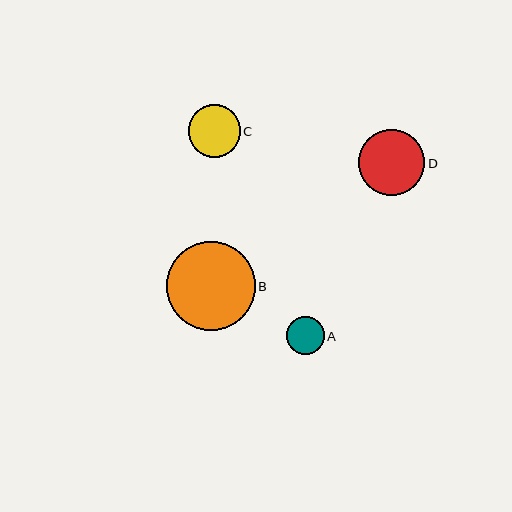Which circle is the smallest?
Circle A is the smallest with a size of approximately 38 pixels.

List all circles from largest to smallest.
From largest to smallest: B, D, C, A.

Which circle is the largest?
Circle B is the largest with a size of approximately 89 pixels.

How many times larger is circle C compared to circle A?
Circle C is approximately 1.4 times the size of circle A.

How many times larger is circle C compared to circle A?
Circle C is approximately 1.4 times the size of circle A.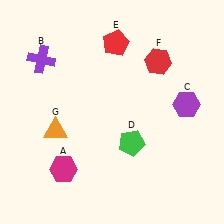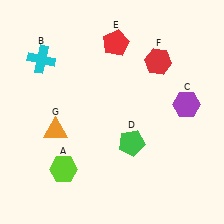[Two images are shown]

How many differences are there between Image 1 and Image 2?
There are 2 differences between the two images.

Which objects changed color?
A changed from magenta to lime. B changed from purple to cyan.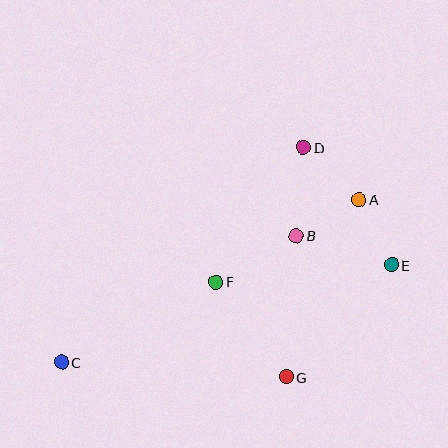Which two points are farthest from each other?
Points C and E are farthest from each other.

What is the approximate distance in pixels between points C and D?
The distance between C and D is approximately 324 pixels.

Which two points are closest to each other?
Points A and B are closest to each other.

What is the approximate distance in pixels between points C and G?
The distance between C and G is approximately 225 pixels.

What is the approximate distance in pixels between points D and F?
The distance between D and F is approximately 161 pixels.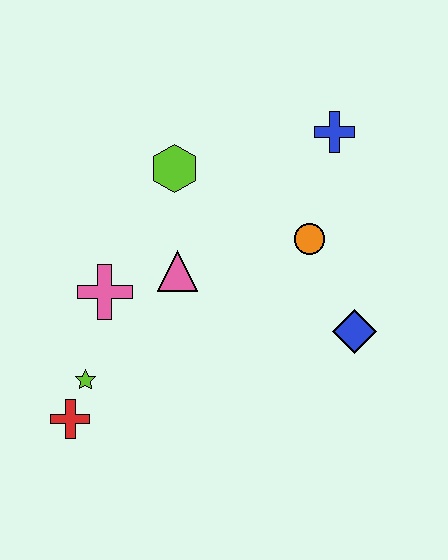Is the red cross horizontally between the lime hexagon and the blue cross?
No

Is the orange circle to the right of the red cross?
Yes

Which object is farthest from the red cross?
The blue cross is farthest from the red cross.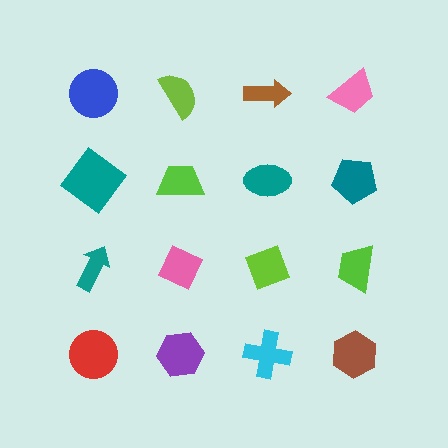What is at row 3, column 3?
A lime diamond.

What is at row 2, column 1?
A teal diamond.